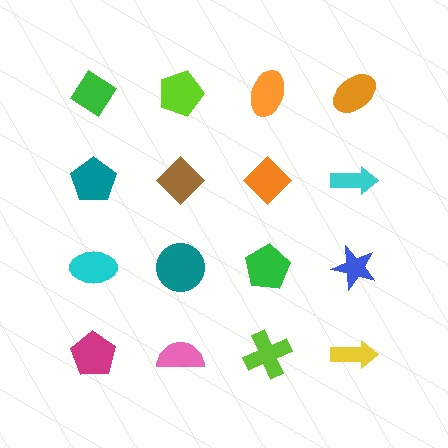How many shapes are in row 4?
4 shapes.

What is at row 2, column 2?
A brown diamond.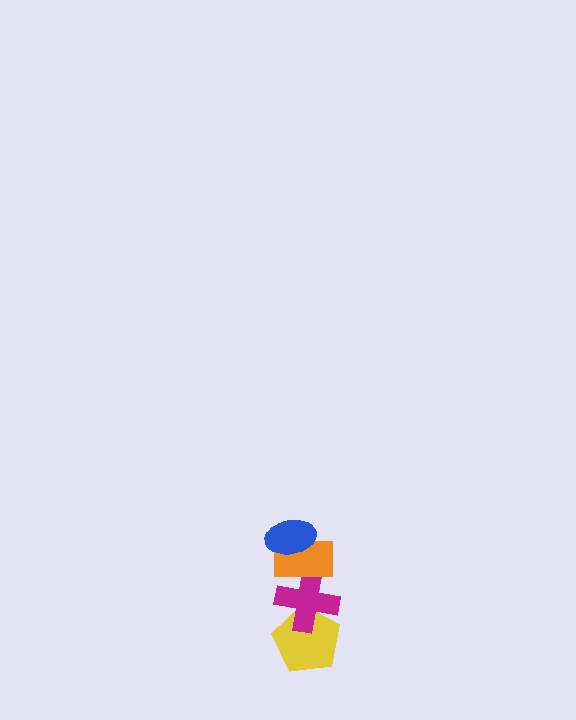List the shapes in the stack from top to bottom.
From top to bottom: the blue ellipse, the orange rectangle, the magenta cross, the yellow pentagon.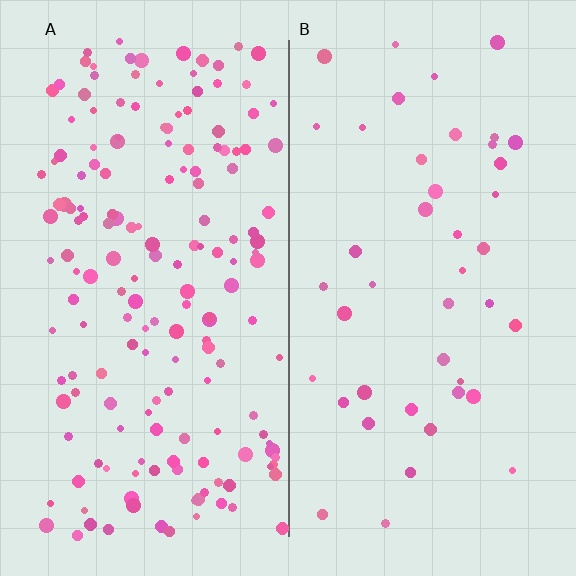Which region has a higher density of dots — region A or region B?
A (the left).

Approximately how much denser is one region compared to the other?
Approximately 3.9× — region A over region B.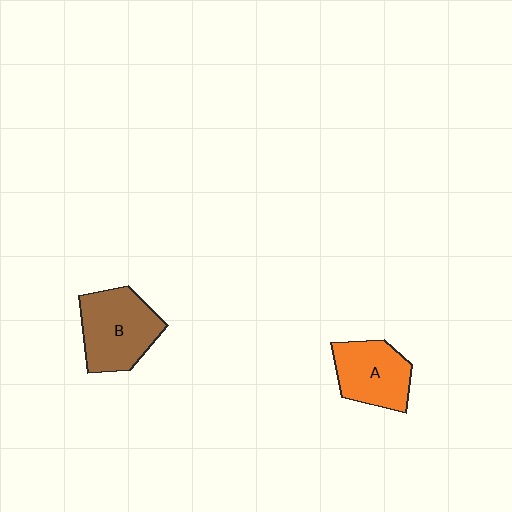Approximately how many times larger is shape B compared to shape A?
Approximately 1.2 times.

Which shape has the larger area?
Shape B (brown).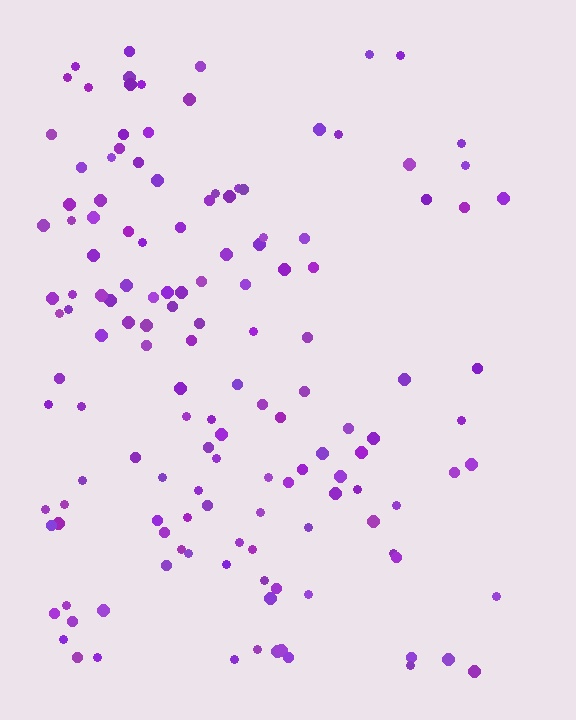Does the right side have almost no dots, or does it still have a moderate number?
Still a moderate number, just noticeably fewer than the left.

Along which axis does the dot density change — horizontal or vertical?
Horizontal.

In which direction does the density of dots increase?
From right to left, with the left side densest.